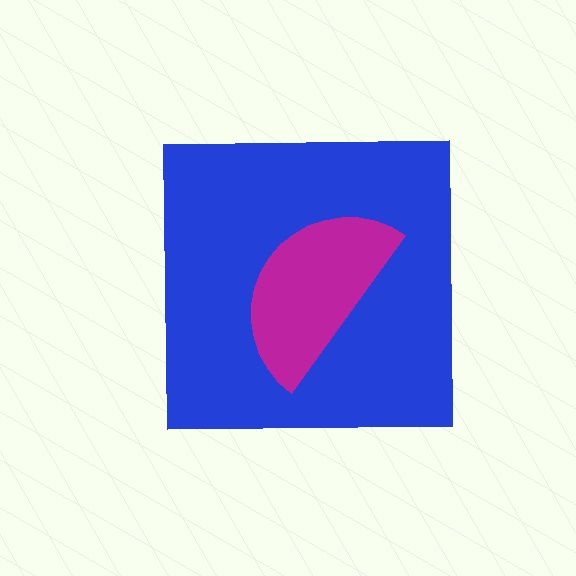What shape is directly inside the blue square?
The magenta semicircle.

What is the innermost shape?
The magenta semicircle.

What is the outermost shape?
The blue square.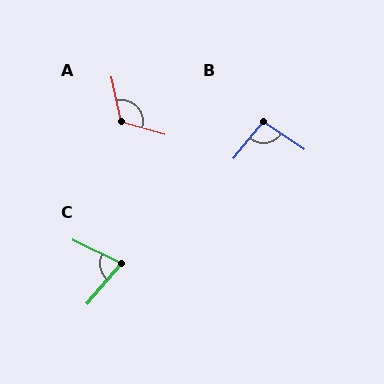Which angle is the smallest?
C, at approximately 75 degrees.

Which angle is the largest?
A, at approximately 118 degrees.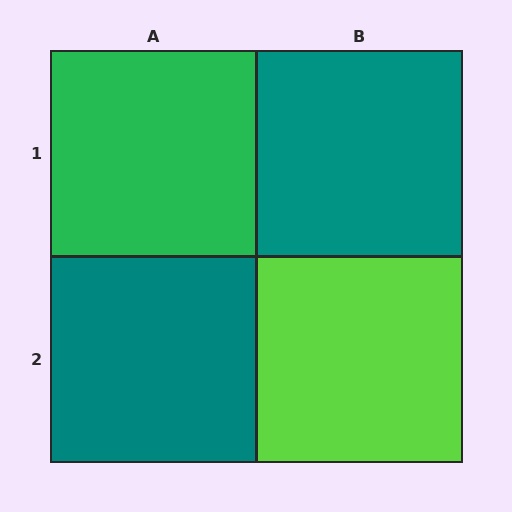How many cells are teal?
2 cells are teal.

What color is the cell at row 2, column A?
Teal.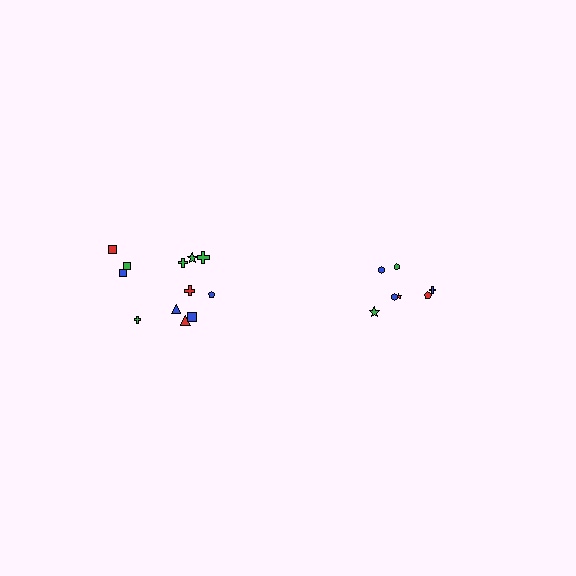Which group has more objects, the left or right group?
The left group.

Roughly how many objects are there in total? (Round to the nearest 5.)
Roughly 20 objects in total.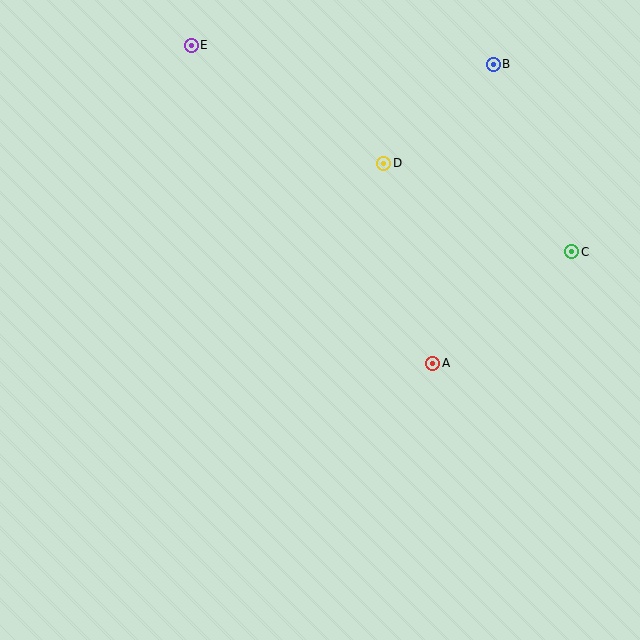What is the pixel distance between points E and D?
The distance between E and D is 226 pixels.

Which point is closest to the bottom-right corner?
Point A is closest to the bottom-right corner.